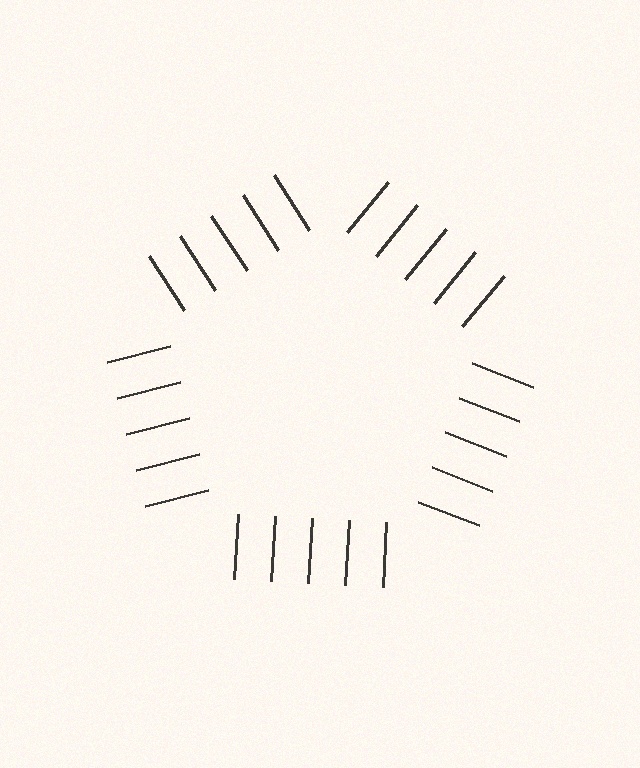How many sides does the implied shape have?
5 sides — the line-ends trace a pentagon.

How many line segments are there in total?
25 — 5 along each of the 5 edges.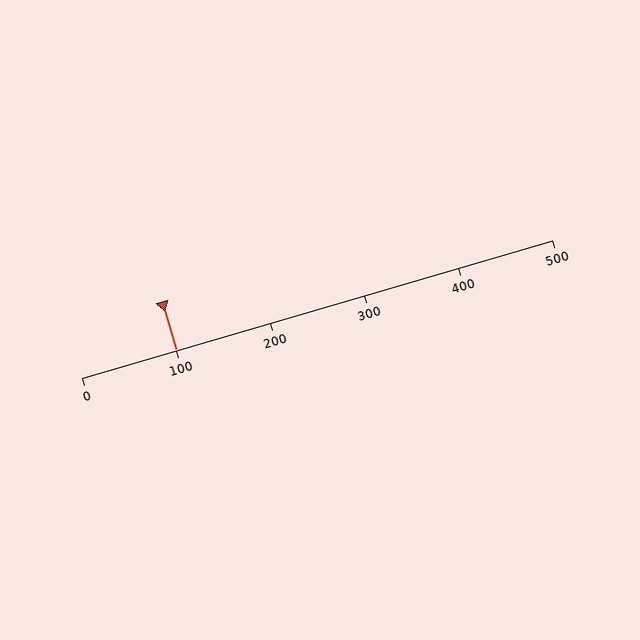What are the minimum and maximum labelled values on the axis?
The axis runs from 0 to 500.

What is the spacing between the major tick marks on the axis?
The major ticks are spaced 100 apart.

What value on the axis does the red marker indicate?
The marker indicates approximately 100.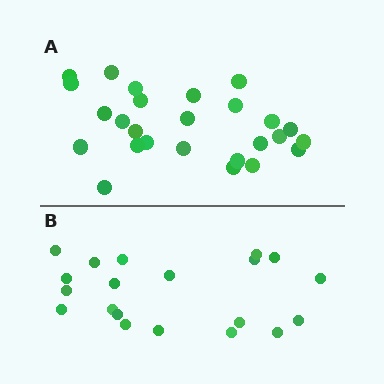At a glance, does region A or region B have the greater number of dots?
Region A (the top region) has more dots.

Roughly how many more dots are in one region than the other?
Region A has about 6 more dots than region B.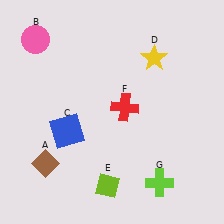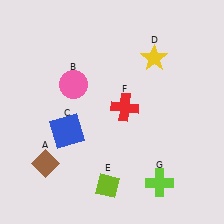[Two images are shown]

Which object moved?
The pink circle (B) moved down.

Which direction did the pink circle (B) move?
The pink circle (B) moved down.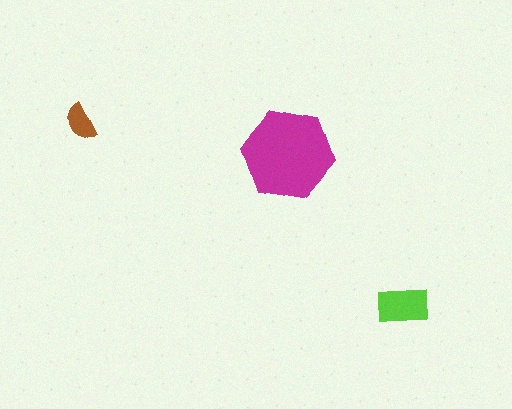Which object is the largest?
The magenta hexagon.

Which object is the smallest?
The brown semicircle.